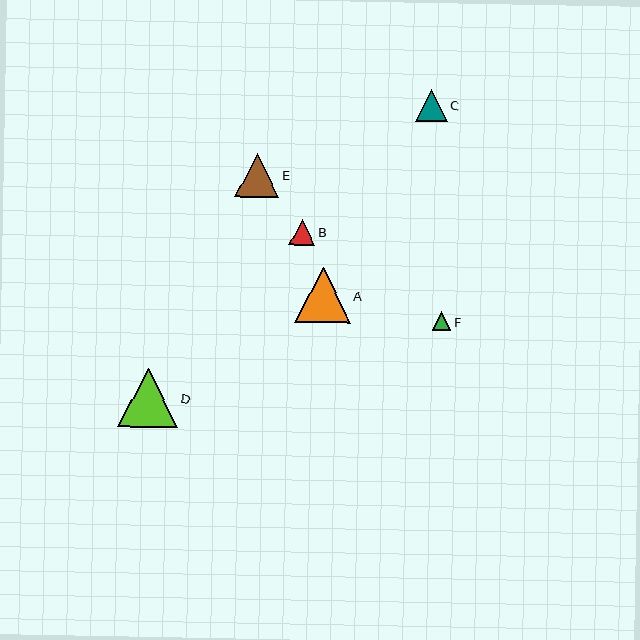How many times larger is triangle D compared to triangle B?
Triangle D is approximately 2.3 times the size of triangle B.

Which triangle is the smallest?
Triangle F is the smallest with a size of approximately 18 pixels.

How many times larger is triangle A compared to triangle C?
Triangle A is approximately 1.7 times the size of triangle C.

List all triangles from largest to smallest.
From largest to smallest: D, A, E, C, B, F.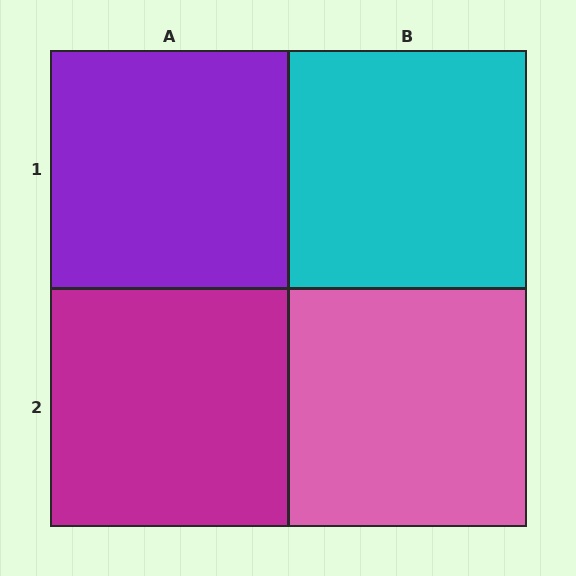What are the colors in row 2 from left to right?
Magenta, pink.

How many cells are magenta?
1 cell is magenta.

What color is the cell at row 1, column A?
Purple.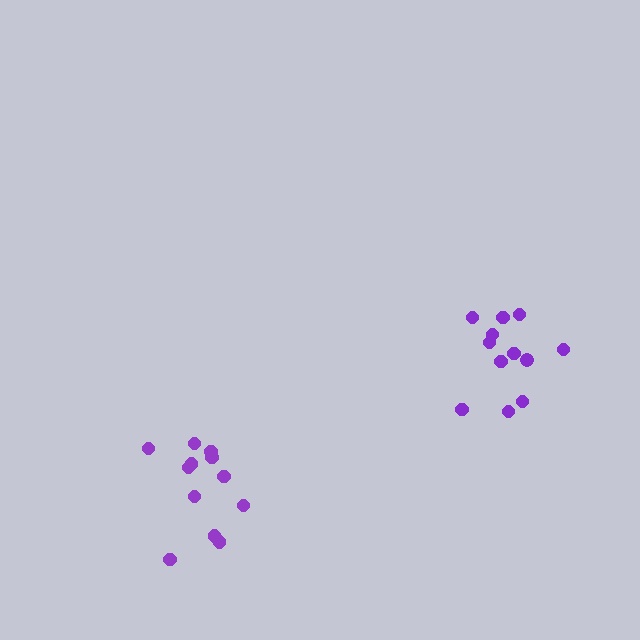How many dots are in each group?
Group 1: 12 dots, Group 2: 12 dots (24 total).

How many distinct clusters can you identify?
There are 2 distinct clusters.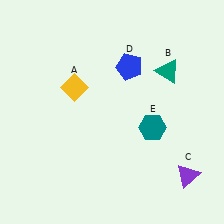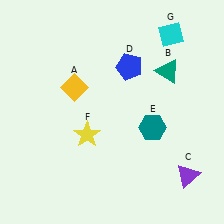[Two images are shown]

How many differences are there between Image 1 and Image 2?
There are 2 differences between the two images.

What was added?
A yellow star (F), a cyan diamond (G) were added in Image 2.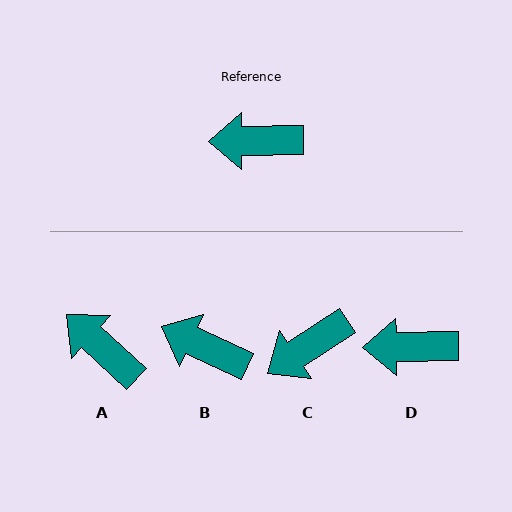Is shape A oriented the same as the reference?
No, it is off by about 43 degrees.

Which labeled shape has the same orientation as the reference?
D.